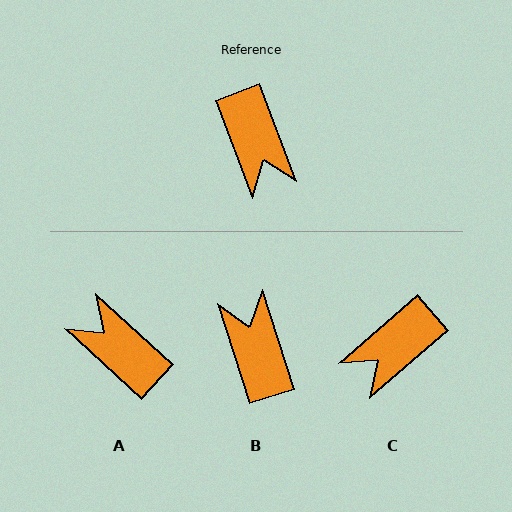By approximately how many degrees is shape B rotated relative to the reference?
Approximately 176 degrees counter-clockwise.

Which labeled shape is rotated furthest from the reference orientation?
B, about 176 degrees away.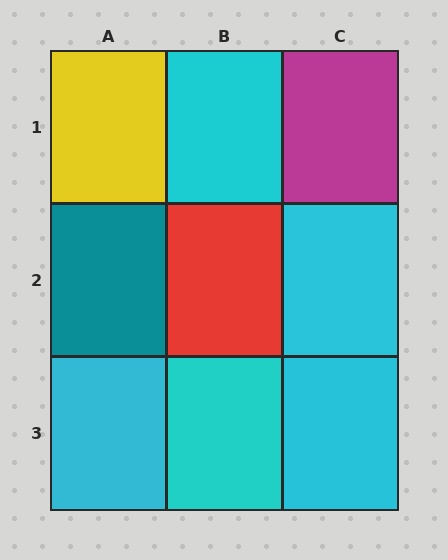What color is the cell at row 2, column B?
Red.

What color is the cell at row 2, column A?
Teal.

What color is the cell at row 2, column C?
Cyan.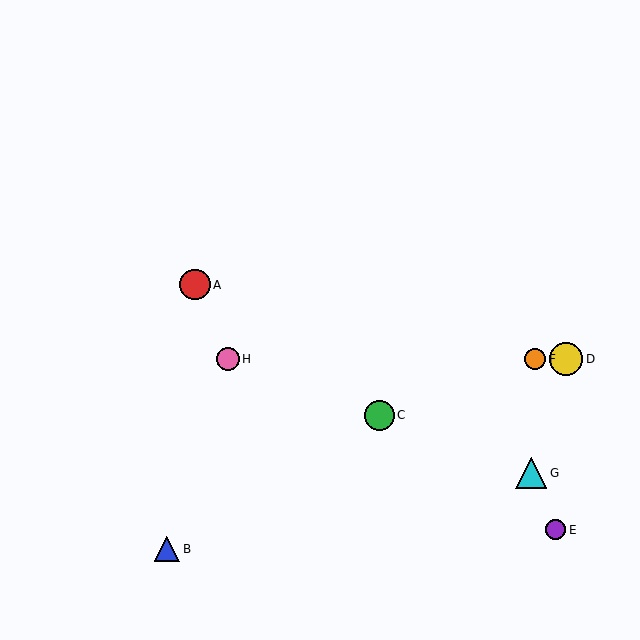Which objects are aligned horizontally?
Objects D, F, H are aligned horizontally.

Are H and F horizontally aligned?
Yes, both are at y≈359.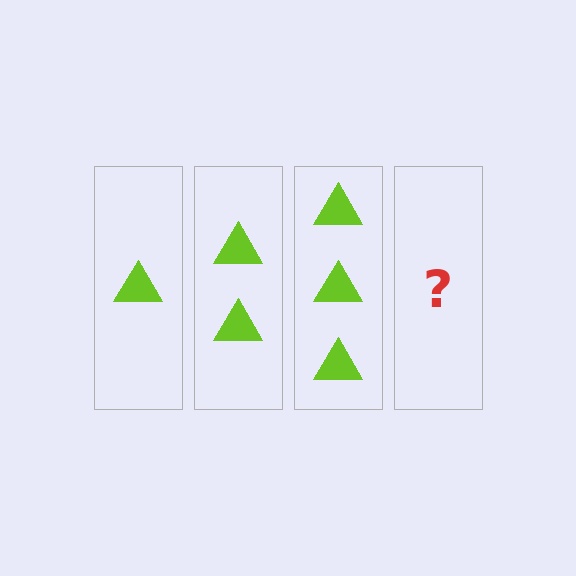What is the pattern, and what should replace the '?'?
The pattern is that each step adds one more triangle. The '?' should be 4 triangles.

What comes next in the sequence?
The next element should be 4 triangles.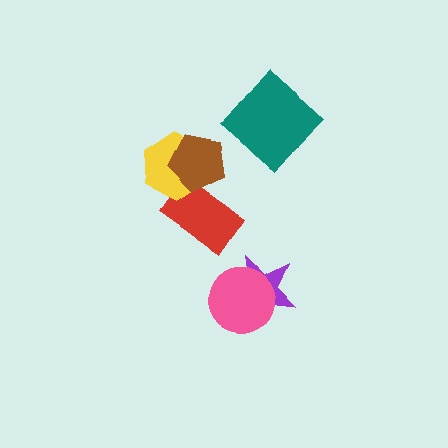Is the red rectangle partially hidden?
Yes, it is partially covered by another shape.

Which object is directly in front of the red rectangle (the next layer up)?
The yellow hexagon is directly in front of the red rectangle.